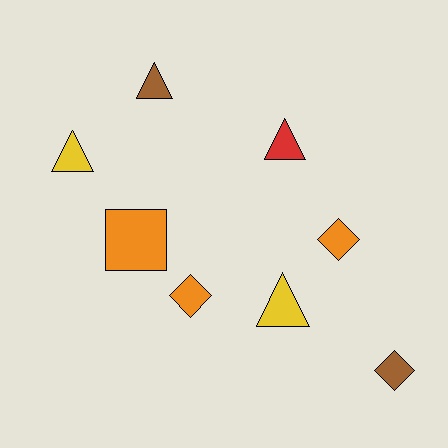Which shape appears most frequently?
Triangle, with 4 objects.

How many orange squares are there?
There is 1 orange square.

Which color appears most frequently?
Orange, with 3 objects.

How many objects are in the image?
There are 8 objects.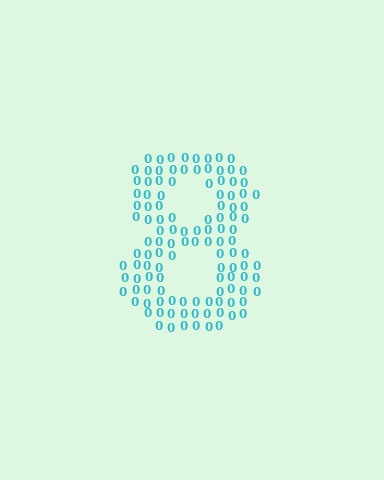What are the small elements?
The small elements are digit 0's.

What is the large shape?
The large shape is the digit 8.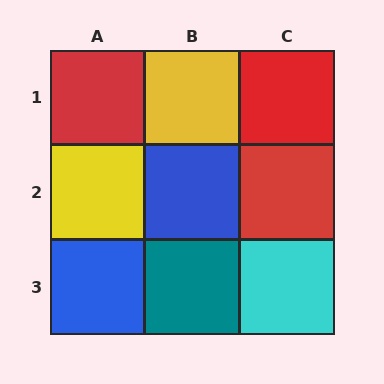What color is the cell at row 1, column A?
Red.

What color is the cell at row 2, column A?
Yellow.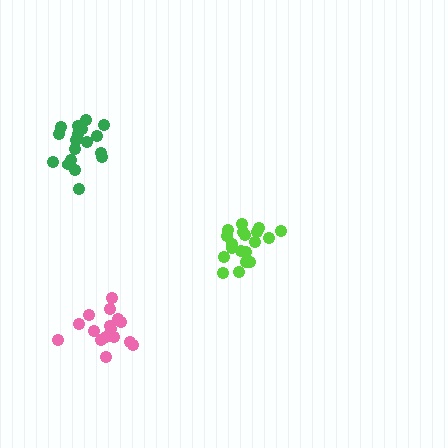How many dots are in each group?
Group 1: 20 dots, Group 2: 18 dots, Group 3: 17 dots (55 total).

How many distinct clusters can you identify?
There are 3 distinct clusters.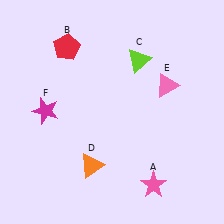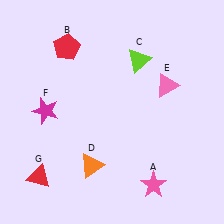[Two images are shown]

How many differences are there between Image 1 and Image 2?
There is 1 difference between the two images.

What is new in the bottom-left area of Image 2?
A red triangle (G) was added in the bottom-left area of Image 2.